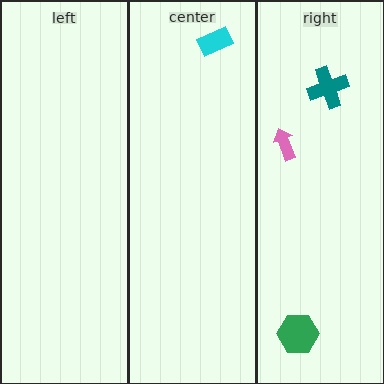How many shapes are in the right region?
3.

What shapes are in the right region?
The green hexagon, the pink arrow, the teal cross.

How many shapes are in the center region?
1.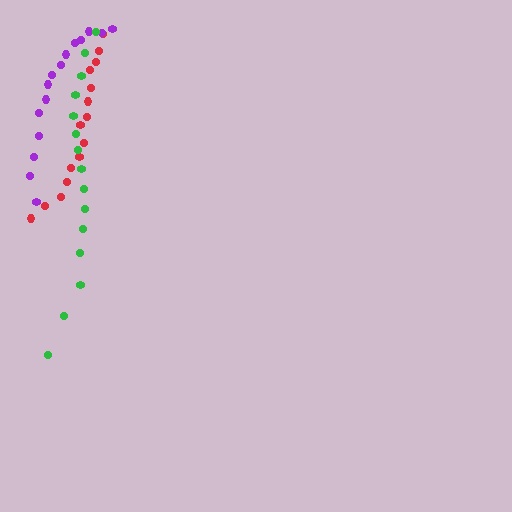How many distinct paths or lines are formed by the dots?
There are 3 distinct paths.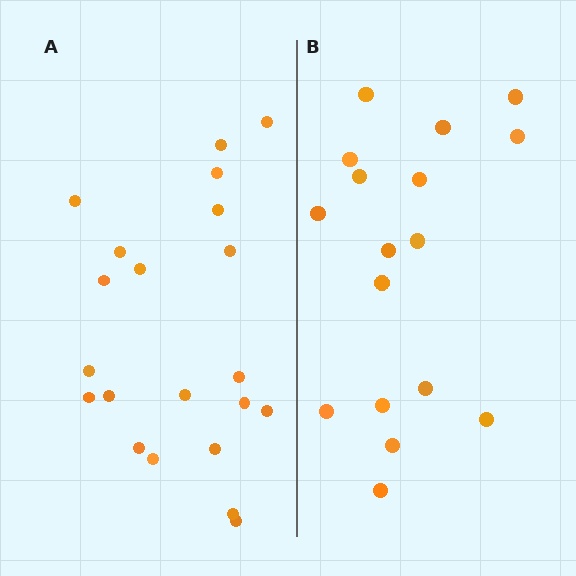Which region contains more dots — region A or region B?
Region A (the left region) has more dots.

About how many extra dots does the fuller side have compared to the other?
Region A has about 4 more dots than region B.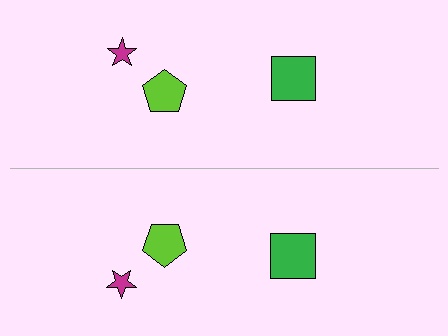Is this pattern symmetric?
Yes, this pattern has bilateral (reflection) symmetry.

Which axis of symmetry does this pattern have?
The pattern has a horizontal axis of symmetry running through the center of the image.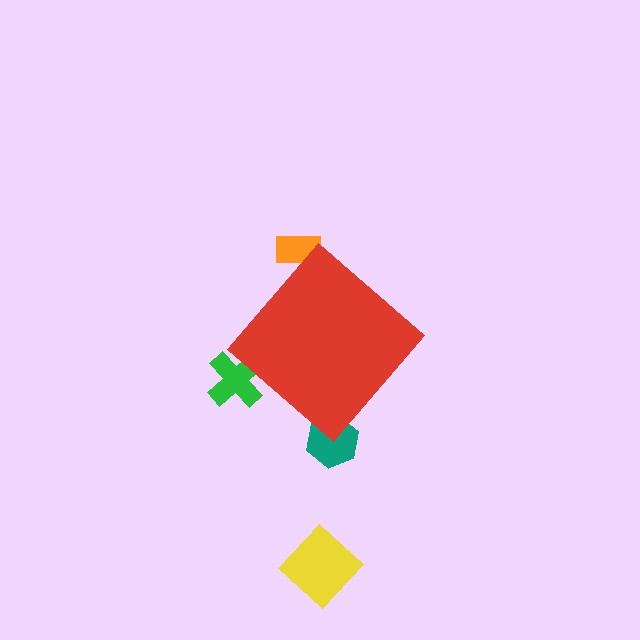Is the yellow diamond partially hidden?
No, the yellow diamond is fully visible.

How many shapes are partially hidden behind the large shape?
3 shapes are partially hidden.